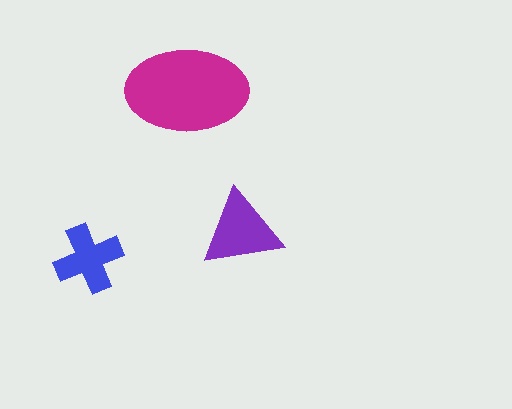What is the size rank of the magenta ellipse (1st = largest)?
1st.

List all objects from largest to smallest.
The magenta ellipse, the purple triangle, the blue cross.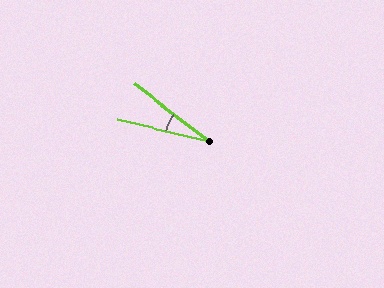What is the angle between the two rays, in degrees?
Approximately 24 degrees.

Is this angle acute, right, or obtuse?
It is acute.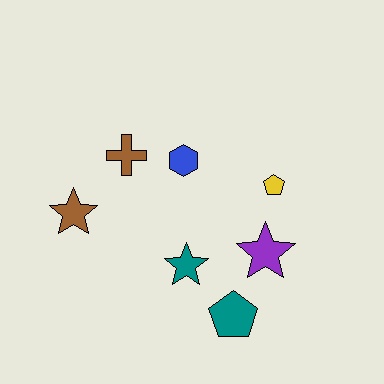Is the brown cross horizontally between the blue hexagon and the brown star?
Yes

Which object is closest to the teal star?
The teal pentagon is closest to the teal star.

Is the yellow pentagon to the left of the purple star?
No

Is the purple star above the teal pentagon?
Yes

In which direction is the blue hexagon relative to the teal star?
The blue hexagon is above the teal star.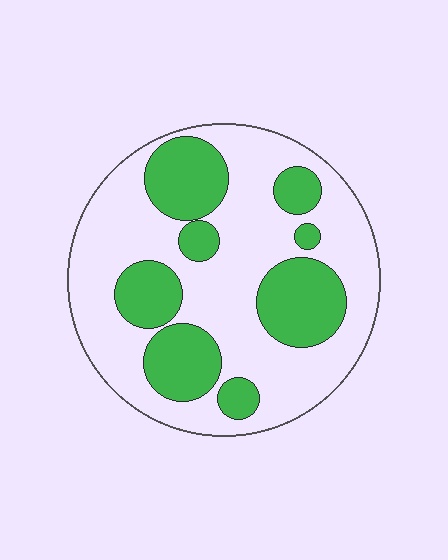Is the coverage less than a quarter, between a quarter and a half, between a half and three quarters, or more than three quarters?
Between a quarter and a half.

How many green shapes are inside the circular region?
8.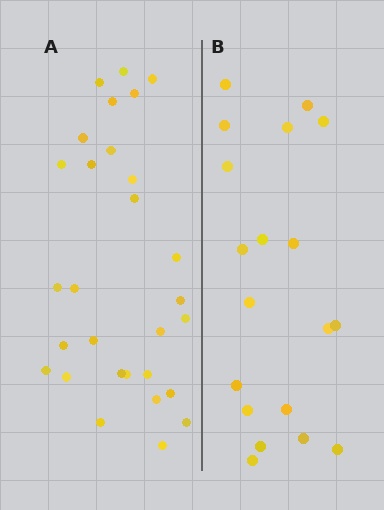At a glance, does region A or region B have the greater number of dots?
Region A (the left region) has more dots.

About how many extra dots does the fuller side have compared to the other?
Region A has roughly 10 or so more dots than region B.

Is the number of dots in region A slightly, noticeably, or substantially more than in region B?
Region A has substantially more. The ratio is roughly 1.5 to 1.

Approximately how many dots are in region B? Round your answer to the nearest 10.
About 20 dots. (The exact count is 19, which rounds to 20.)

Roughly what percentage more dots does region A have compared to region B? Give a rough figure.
About 55% more.